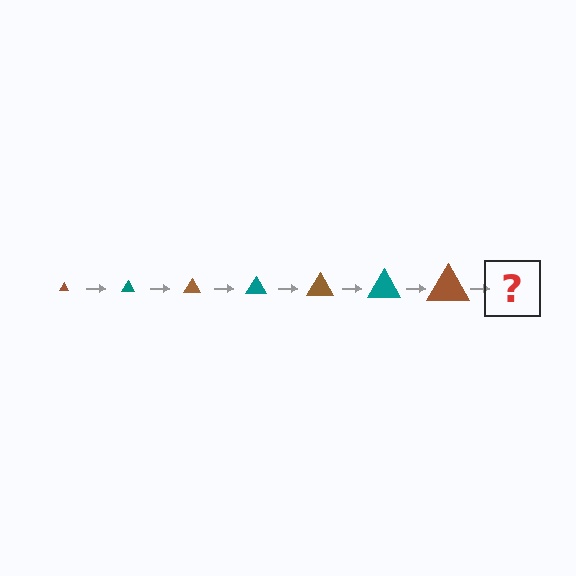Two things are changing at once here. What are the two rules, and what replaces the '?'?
The two rules are that the triangle grows larger each step and the color cycles through brown and teal. The '?' should be a teal triangle, larger than the previous one.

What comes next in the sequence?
The next element should be a teal triangle, larger than the previous one.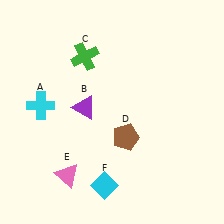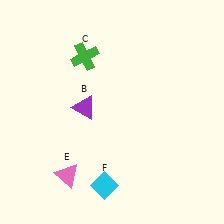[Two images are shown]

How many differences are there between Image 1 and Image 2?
There are 2 differences between the two images.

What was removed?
The brown pentagon (D), the cyan cross (A) were removed in Image 2.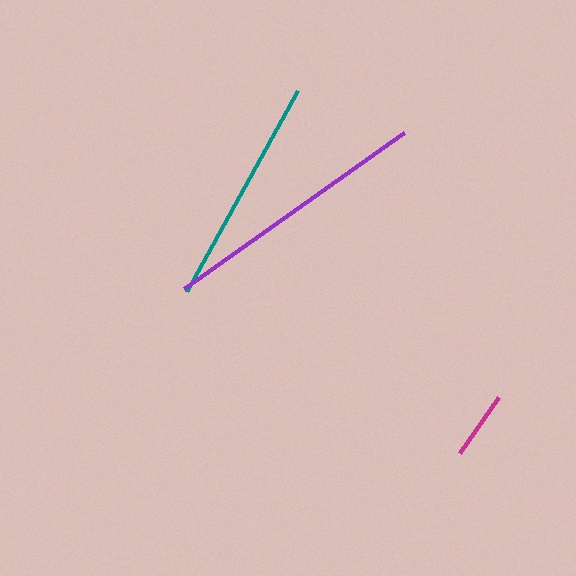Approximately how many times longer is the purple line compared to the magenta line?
The purple line is approximately 4.0 times the length of the magenta line.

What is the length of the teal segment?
The teal segment is approximately 230 pixels long.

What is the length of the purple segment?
The purple segment is approximately 270 pixels long.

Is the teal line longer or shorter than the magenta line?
The teal line is longer than the magenta line.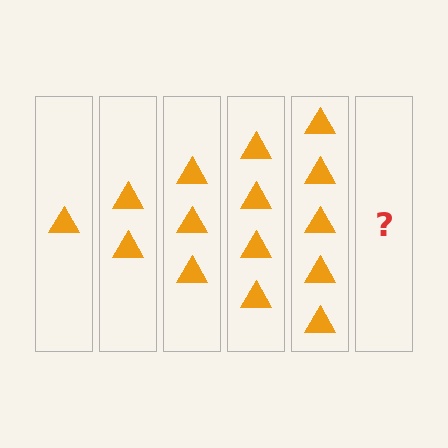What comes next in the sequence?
The next element should be 6 triangles.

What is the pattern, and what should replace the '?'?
The pattern is that each step adds one more triangle. The '?' should be 6 triangles.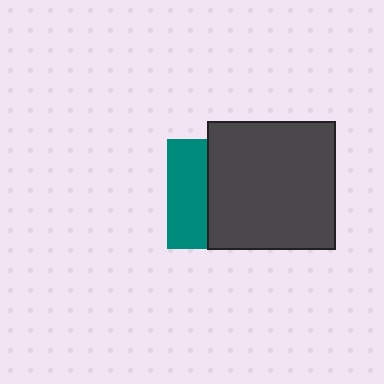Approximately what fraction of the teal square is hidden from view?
Roughly 63% of the teal square is hidden behind the dark gray rectangle.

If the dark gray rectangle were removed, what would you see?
You would see the complete teal square.